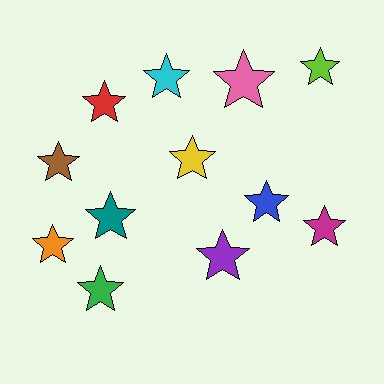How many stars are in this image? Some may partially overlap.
There are 12 stars.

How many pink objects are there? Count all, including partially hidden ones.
There is 1 pink object.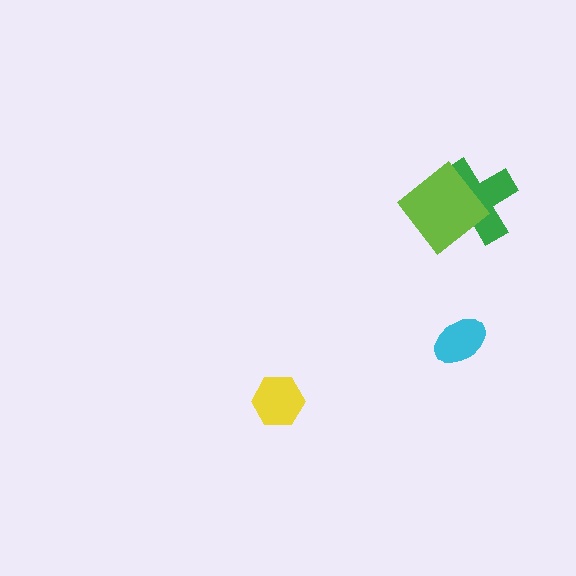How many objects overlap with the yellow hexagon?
0 objects overlap with the yellow hexagon.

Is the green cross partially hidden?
Yes, it is partially covered by another shape.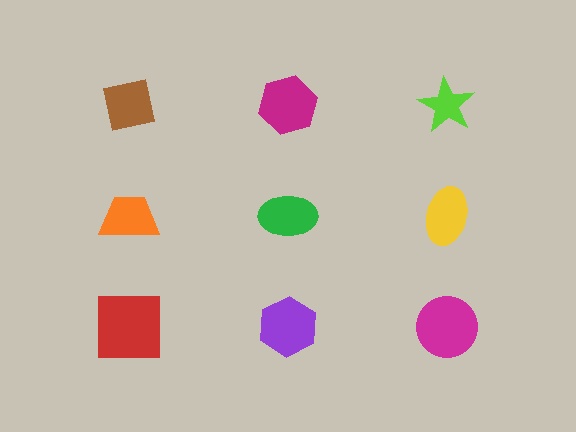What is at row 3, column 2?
A purple hexagon.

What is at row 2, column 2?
A green ellipse.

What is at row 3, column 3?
A magenta circle.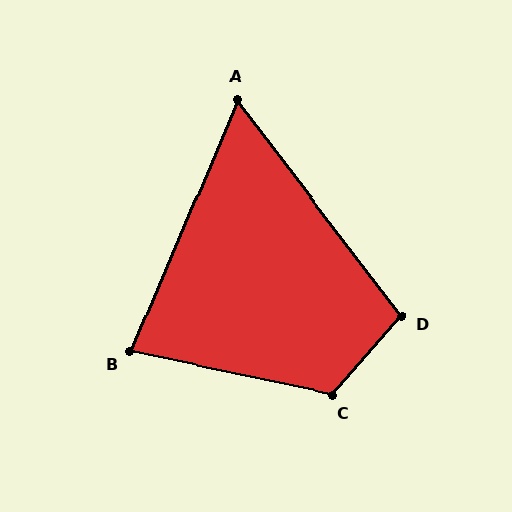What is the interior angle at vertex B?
Approximately 79 degrees (acute).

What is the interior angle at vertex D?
Approximately 101 degrees (obtuse).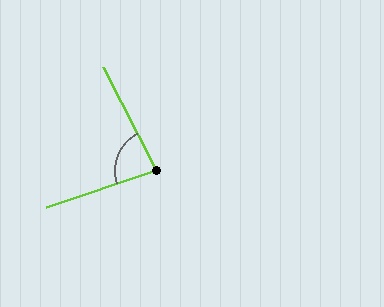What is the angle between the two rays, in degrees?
Approximately 81 degrees.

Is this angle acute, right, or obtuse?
It is acute.